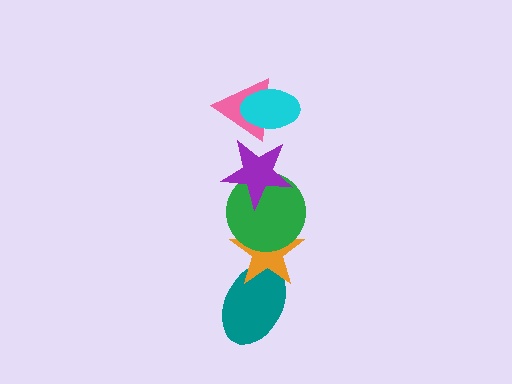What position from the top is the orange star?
The orange star is 5th from the top.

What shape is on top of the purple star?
The pink triangle is on top of the purple star.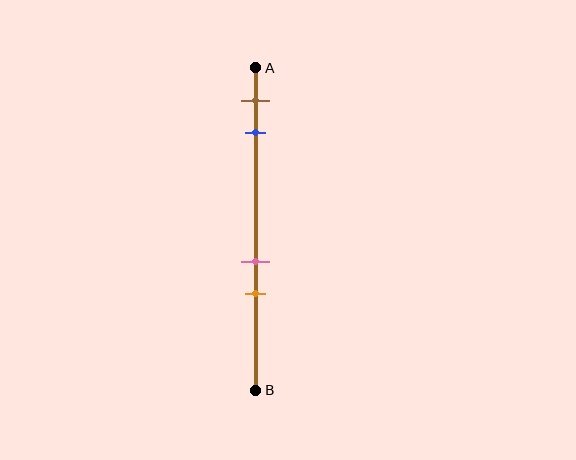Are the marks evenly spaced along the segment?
No, the marks are not evenly spaced.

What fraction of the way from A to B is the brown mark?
The brown mark is approximately 10% (0.1) of the way from A to B.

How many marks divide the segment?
There are 4 marks dividing the segment.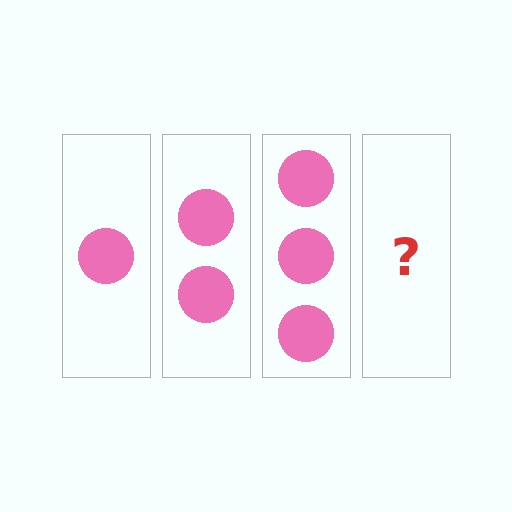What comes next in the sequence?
The next element should be 4 circles.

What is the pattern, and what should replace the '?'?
The pattern is that each step adds one more circle. The '?' should be 4 circles.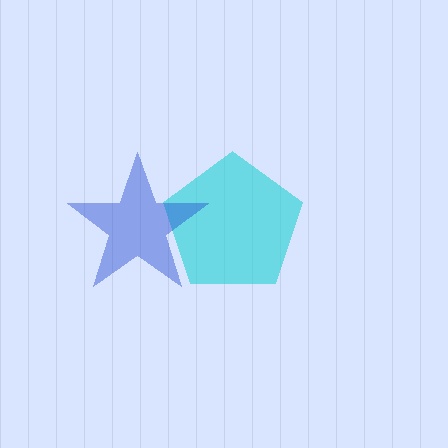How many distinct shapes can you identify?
There are 2 distinct shapes: a cyan pentagon, a blue star.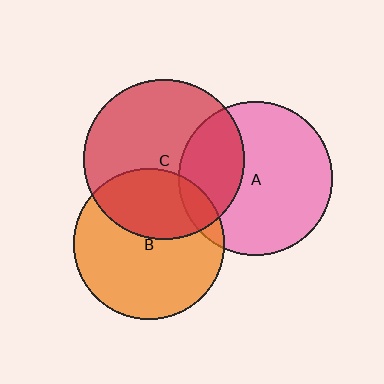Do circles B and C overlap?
Yes.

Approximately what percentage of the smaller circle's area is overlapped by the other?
Approximately 35%.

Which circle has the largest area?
Circle C (red).